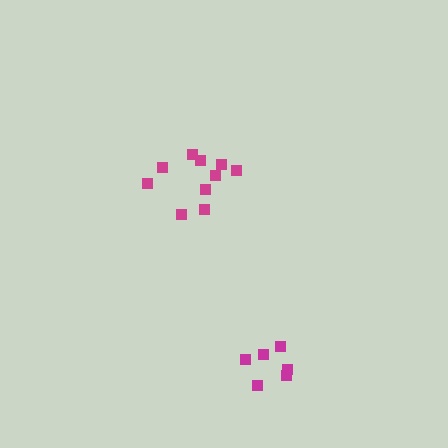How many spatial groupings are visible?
There are 2 spatial groupings.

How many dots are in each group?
Group 1: 6 dots, Group 2: 10 dots (16 total).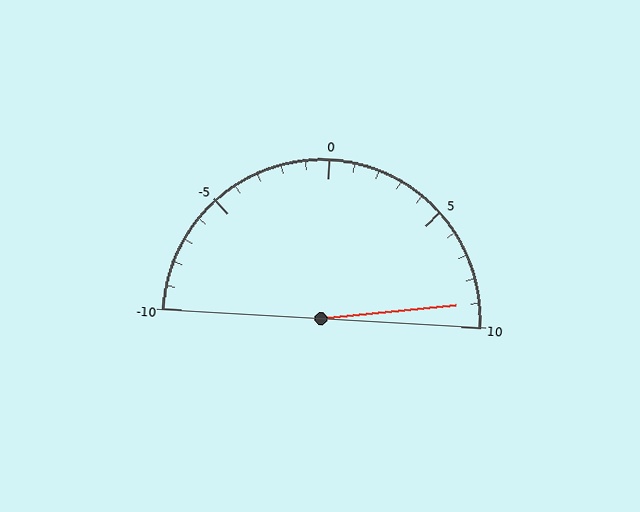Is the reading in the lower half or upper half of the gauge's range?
The reading is in the upper half of the range (-10 to 10).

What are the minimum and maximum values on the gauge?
The gauge ranges from -10 to 10.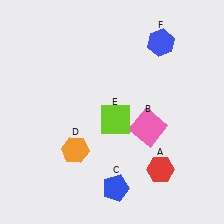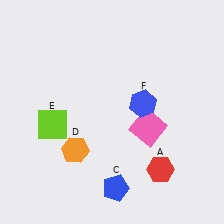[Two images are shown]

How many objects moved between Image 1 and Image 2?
2 objects moved between the two images.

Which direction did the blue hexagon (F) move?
The blue hexagon (F) moved down.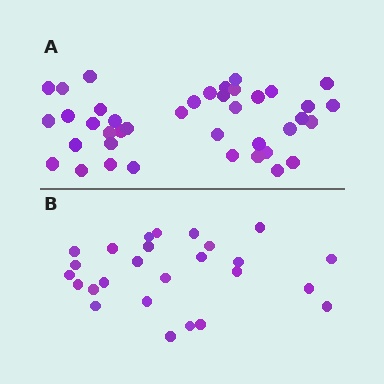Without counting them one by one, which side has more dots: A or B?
Region A (the top region) has more dots.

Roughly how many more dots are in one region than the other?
Region A has approximately 15 more dots than region B.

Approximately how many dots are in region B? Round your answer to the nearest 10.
About 30 dots. (The exact count is 26, which rounds to 30.)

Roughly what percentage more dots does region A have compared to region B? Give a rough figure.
About 55% more.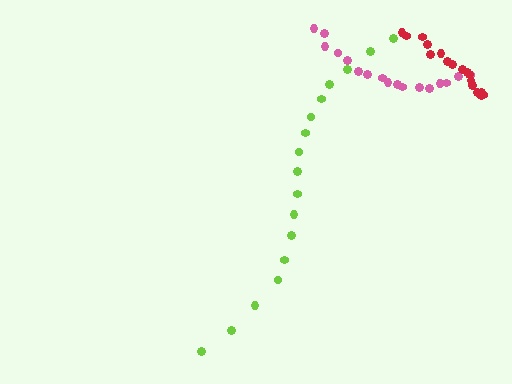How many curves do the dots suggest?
There are 3 distinct paths.